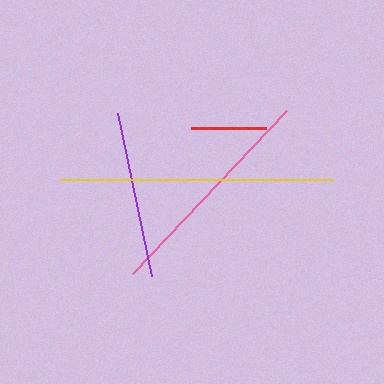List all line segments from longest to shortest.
From longest to shortest: yellow, pink, purple, red.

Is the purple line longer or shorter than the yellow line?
The yellow line is longer than the purple line.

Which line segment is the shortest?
The red line is the shortest at approximately 75 pixels.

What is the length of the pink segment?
The pink segment is approximately 224 pixels long.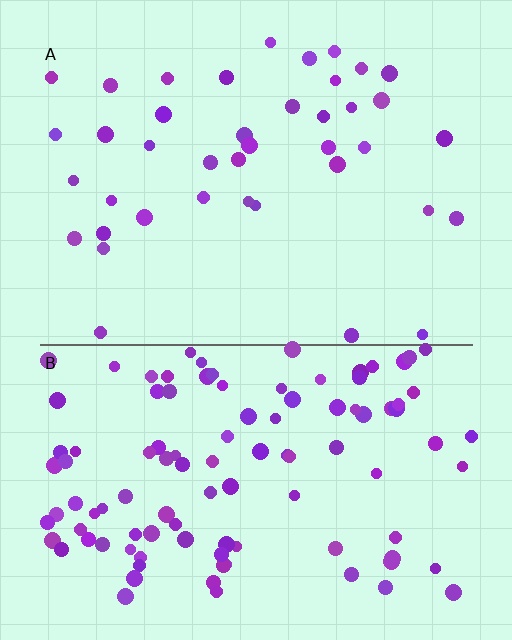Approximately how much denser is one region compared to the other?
Approximately 2.7× — region B over region A.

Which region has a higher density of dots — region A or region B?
B (the bottom).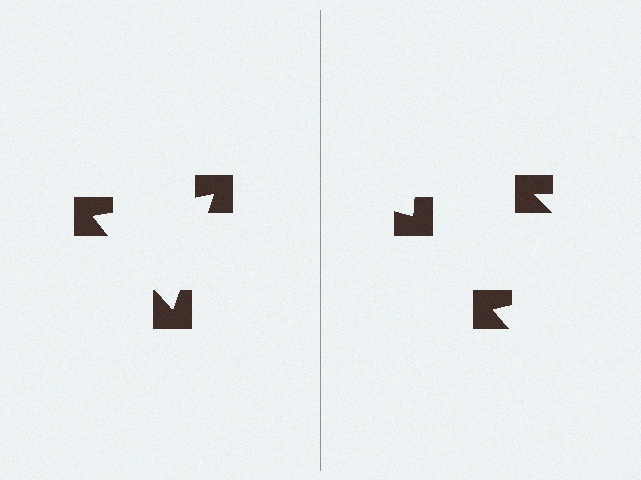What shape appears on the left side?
An illusory triangle.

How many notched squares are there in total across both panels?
6 — 3 on each side.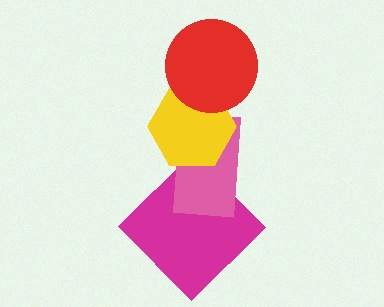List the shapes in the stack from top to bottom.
From top to bottom: the red circle, the yellow hexagon, the pink rectangle, the magenta diamond.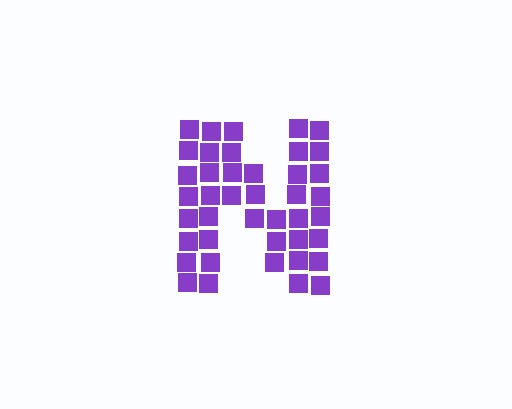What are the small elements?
The small elements are squares.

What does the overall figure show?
The overall figure shows the letter N.